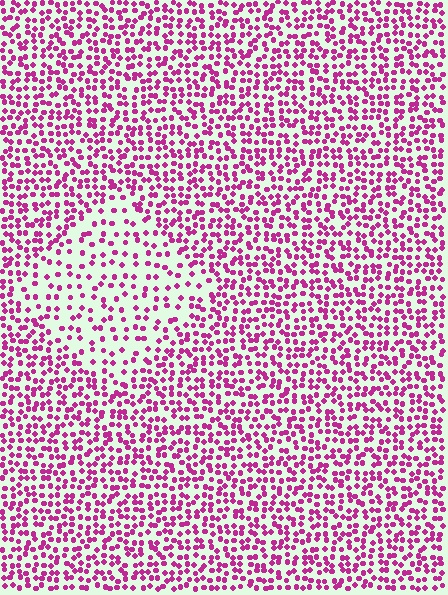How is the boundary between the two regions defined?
The boundary is defined by a change in element density (approximately 2.0x ratio). All elements are the same color, size, and shape.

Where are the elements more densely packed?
The elements are more densely packed outside the diamond boundary.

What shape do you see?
I see a diamond.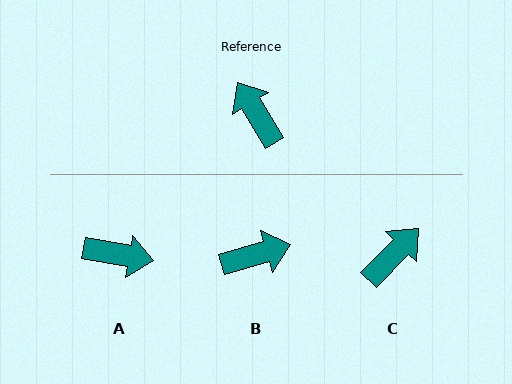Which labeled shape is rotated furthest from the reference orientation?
A, about 132 degrees away.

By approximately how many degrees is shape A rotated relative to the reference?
Approximately 132 degrees clockwise.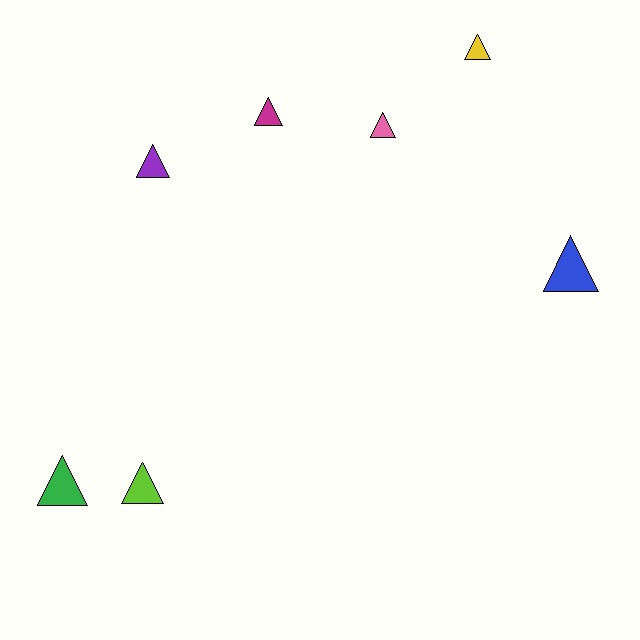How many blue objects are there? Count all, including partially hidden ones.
There is 1 blue object.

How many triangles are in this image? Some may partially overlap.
There are 7 triangles.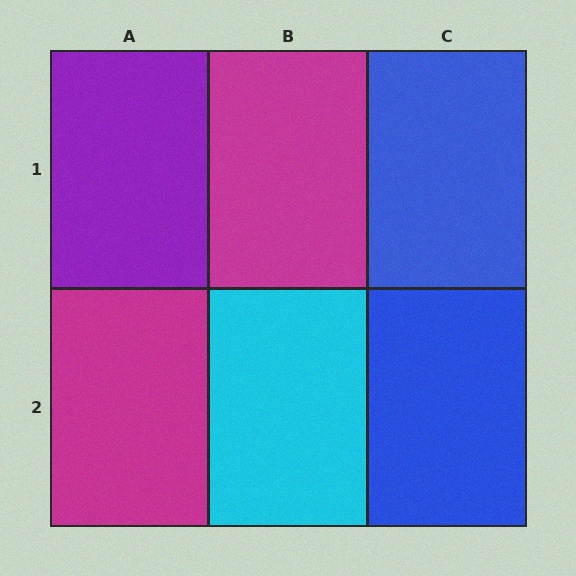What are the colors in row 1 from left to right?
Purple, magenta, blue.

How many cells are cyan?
1 cell is cyan.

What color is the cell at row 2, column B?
Cyan.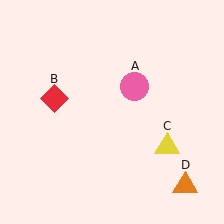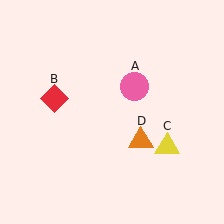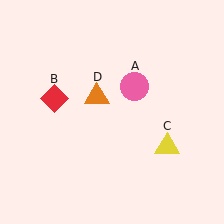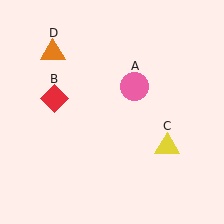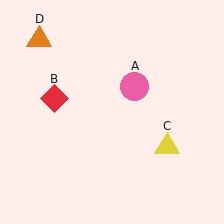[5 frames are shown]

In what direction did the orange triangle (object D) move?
The orange triangle (object D) moved up and to the left.